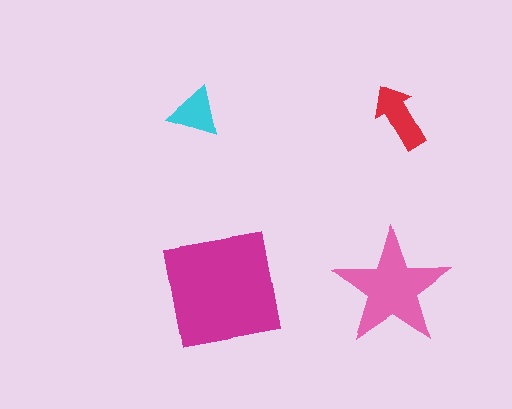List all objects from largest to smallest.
The magenta square, the pink star, the red arrow, the cyan triangle.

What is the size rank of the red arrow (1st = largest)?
3rd.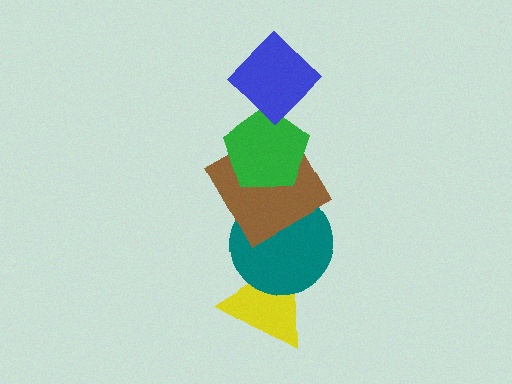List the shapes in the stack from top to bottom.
From top to bottom: the blue diamond, the green pentagon, the brown square, the teal circle, the yellow triangle.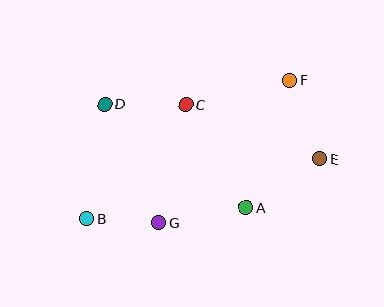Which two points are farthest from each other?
Points B and F are farthest from each other.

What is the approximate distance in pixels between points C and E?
The distance between C and E is approximately 144 pixels.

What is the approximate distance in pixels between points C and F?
The distance between C and F is approximately 107 pixels.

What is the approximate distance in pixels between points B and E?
The distance between B and E is approximately 240 pixels.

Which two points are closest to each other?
Points B and G are closest to each other.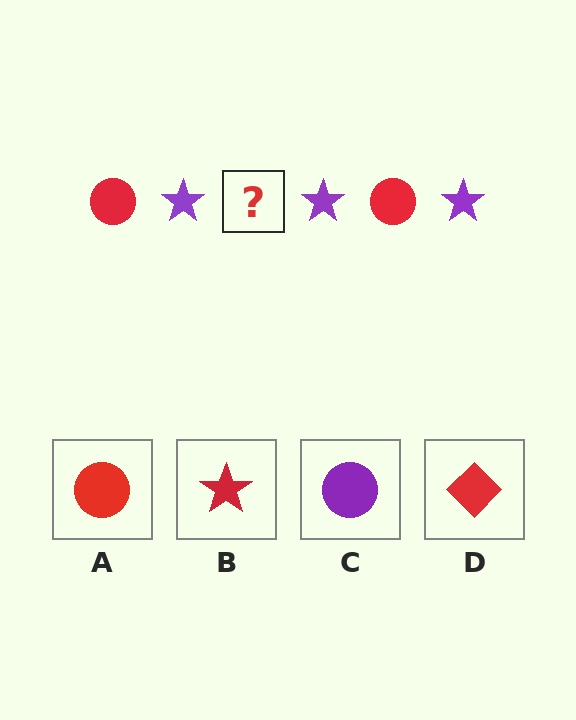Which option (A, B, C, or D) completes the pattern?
A.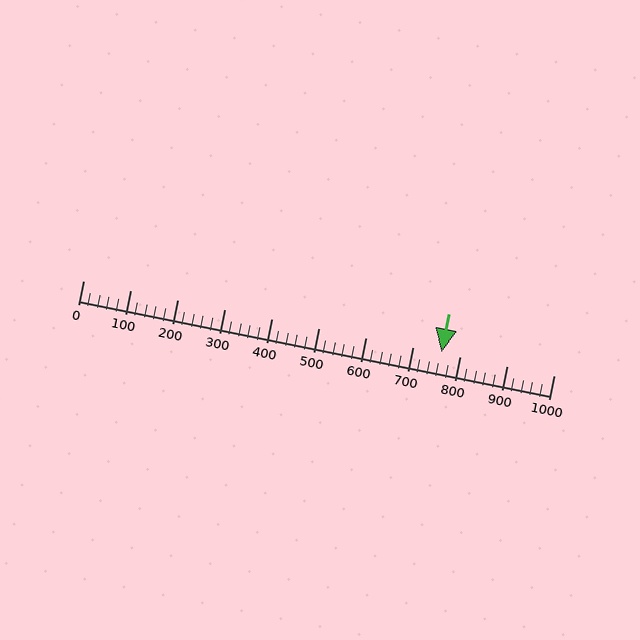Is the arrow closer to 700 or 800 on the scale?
The arrow is closer to 800.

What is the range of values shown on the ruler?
The ruler shows values from 0 to 1000.